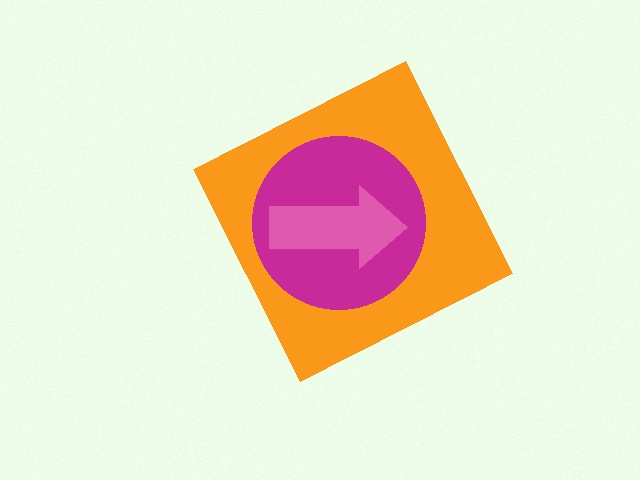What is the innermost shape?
The pink arrow.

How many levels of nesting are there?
3.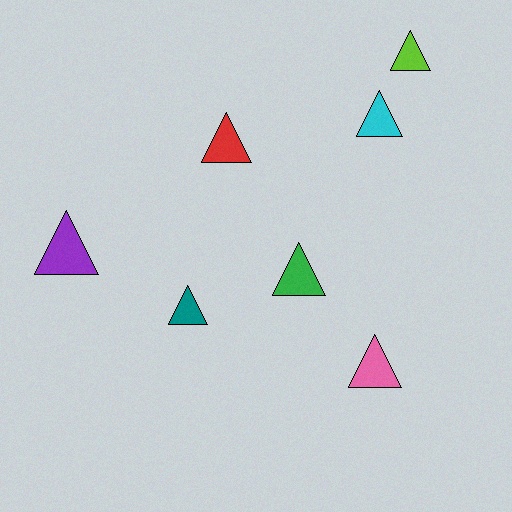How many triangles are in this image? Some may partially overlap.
There are 7 triangles.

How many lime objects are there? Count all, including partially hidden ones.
There is 1 lime object.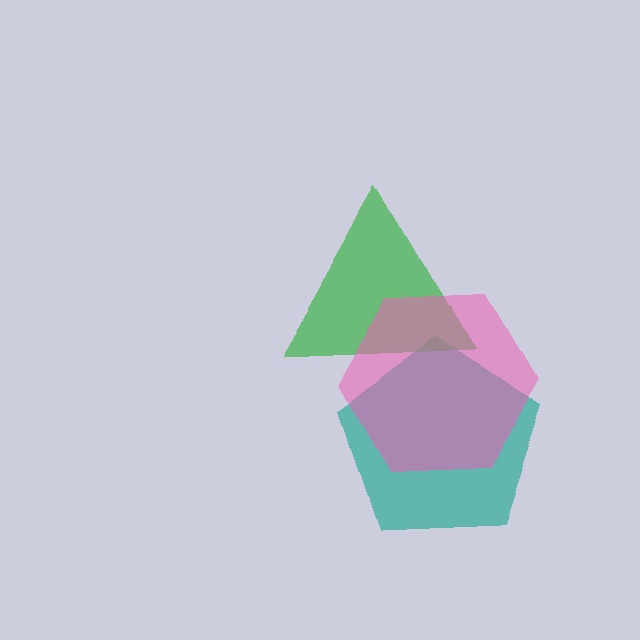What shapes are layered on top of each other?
The layered shapes are: a teal pentagon, a green triangle, a pink hexagon.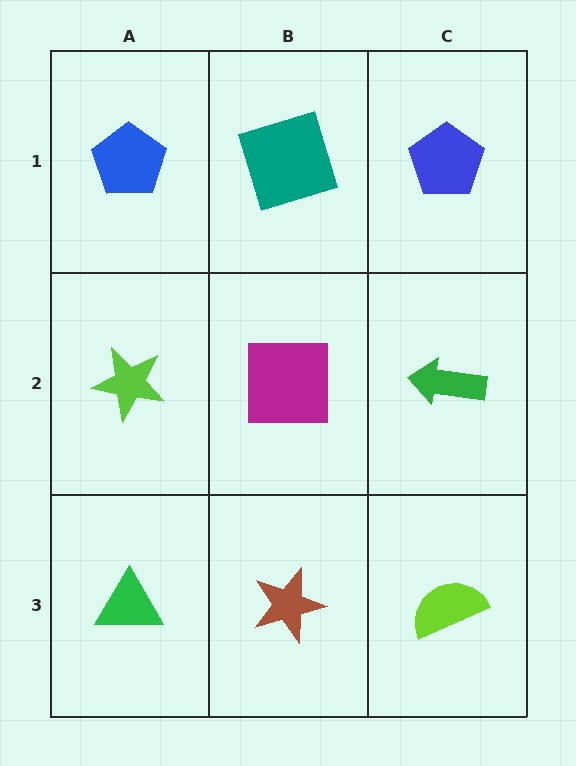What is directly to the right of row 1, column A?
A teal square.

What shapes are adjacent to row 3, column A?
A lime star (row 2, column A), a brown star (row 3, column B).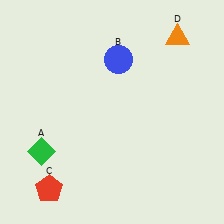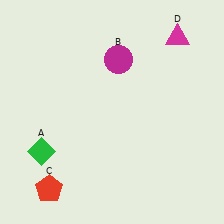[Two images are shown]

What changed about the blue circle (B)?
In Image 1, B is blue. In Image 2, it changed to magenta.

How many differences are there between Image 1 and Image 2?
There are 2 differences between the two images.